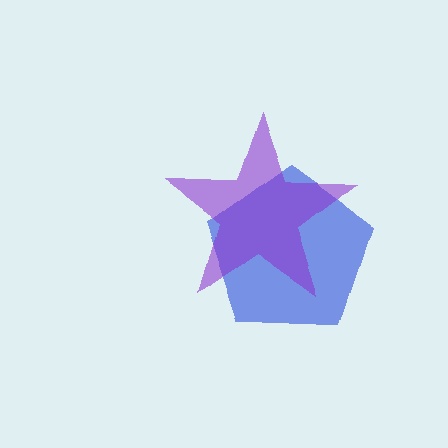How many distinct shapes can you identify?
There are 2 distinct shapes: a blue pentagon, a purple star.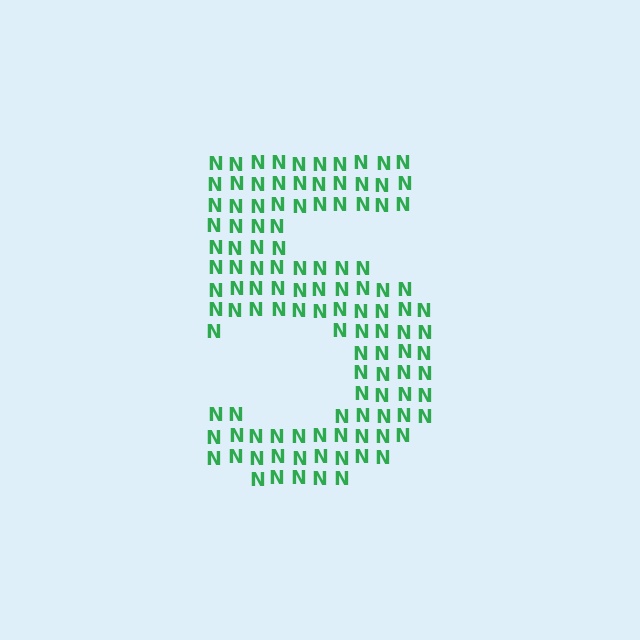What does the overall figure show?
The overall figure shows the digit 5.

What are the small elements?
The small elements are letter N's.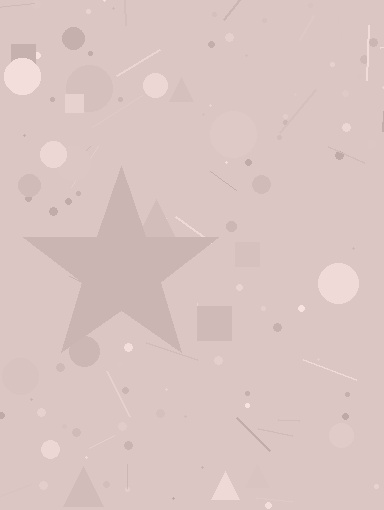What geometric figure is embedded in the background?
A star is embedded in the background.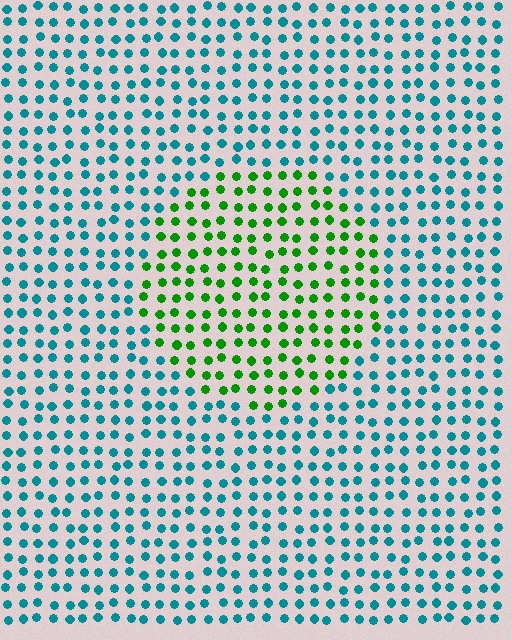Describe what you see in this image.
The image is filled with small teal elements in a uniform arrangement. A circle-shaped region is visible where the elements are tinted to a slightly different hue, forming a subtle color boundary.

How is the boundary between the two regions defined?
The boundary is defined purely by a slight shift in hue (about 62 degrees). Spacing, size, and orientation are identical on both sides.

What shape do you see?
I see a circle.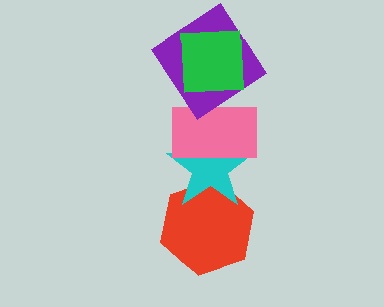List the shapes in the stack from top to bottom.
From top to bottom: the green square, the purple diamond, the pink rectangle, the cyan star, the red hexagon.